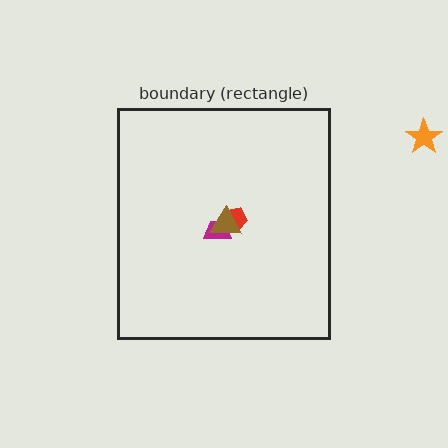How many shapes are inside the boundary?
3 inside, 1 outside.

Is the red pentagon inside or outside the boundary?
Inside.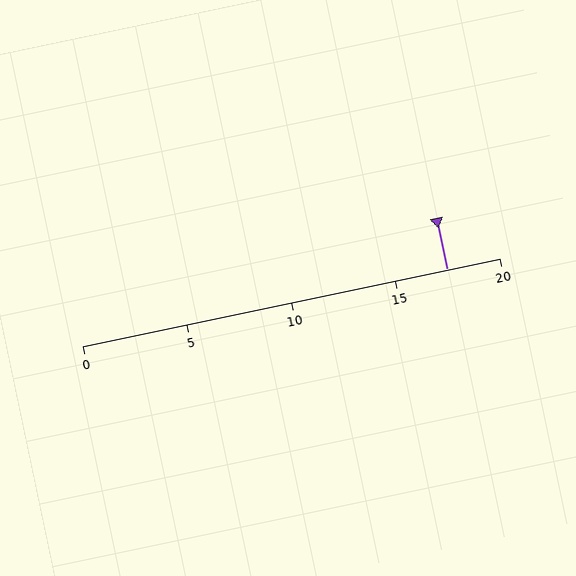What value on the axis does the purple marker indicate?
The marker indicates approximately 17.5.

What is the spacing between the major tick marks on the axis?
The major ticks are spaced 5 apart.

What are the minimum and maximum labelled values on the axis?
The axis runs from 0 to 20.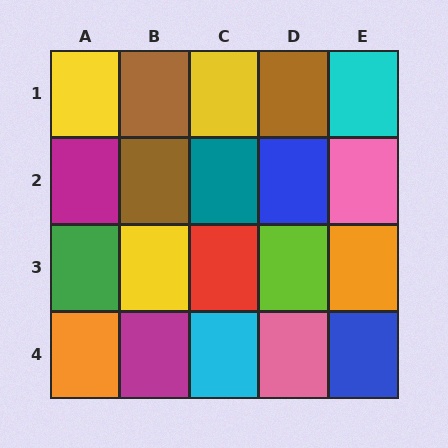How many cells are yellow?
3 cells are yellow.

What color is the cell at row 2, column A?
Magenta.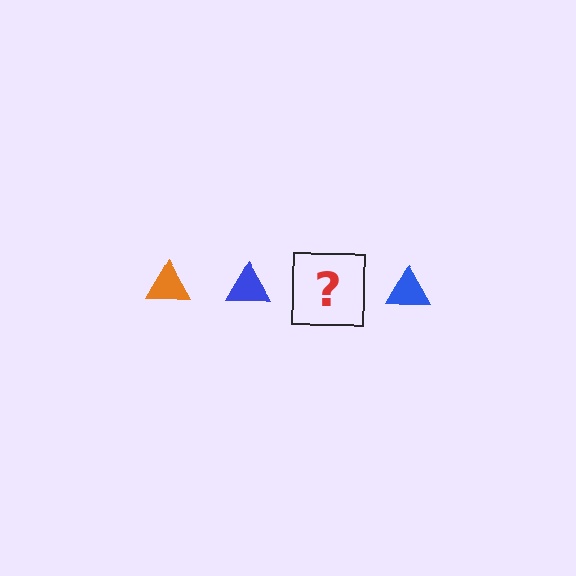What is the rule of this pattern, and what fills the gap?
The rule is that the pattern cycles through orange, blue triangles. The gap should be filled with an orange triangle.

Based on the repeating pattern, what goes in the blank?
The blank should be an orange triangle.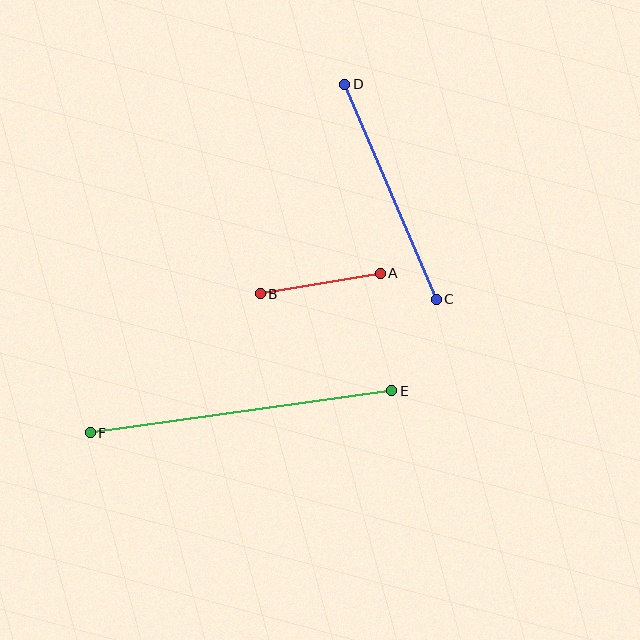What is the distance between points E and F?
The distance is approximately 304 pixels.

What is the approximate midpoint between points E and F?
The midpoint is at approximately (241, 412) pixels.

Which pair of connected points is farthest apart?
Points E and F are farthest apart.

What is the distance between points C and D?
The distance is approximately 233 pixels.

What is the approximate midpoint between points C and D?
The midpoint is at approximately (390, 192) pixels.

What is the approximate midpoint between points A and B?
The midpoint is at approximately (320, 284) pixels.